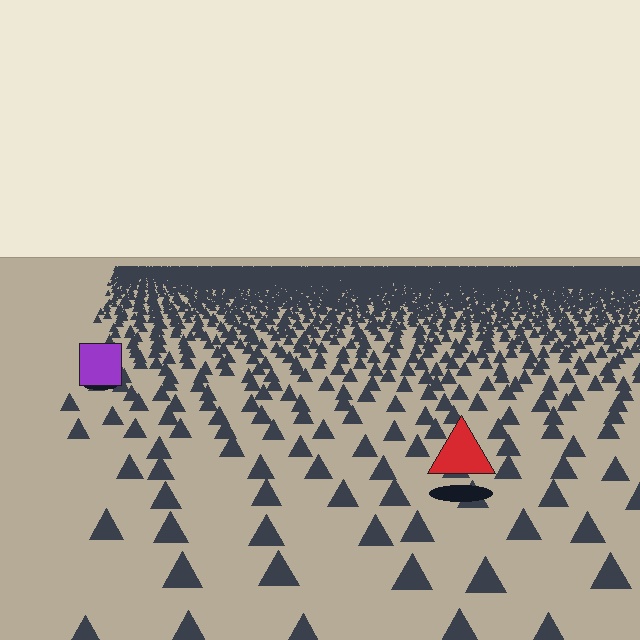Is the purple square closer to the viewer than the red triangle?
No. The red triangle is closer — you can tell from the texture gradient: the ground texture is coarser near it.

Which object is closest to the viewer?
The red triangle is closest. The texture marks near it are larger and more spread out.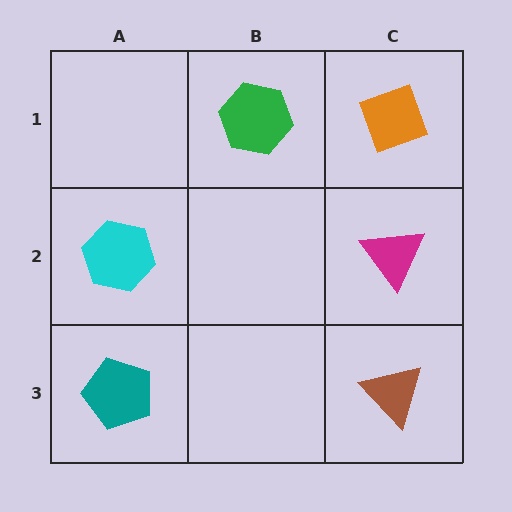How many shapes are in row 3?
2 shapes.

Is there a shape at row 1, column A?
No, that cell is empty.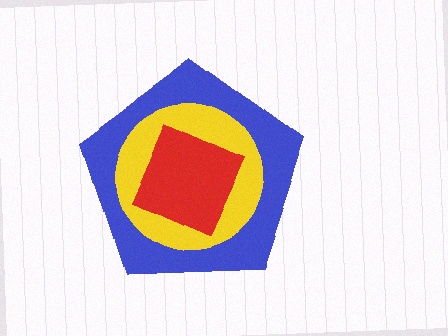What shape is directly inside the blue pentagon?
The yellow circle.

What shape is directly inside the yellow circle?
The red square.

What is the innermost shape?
The red square.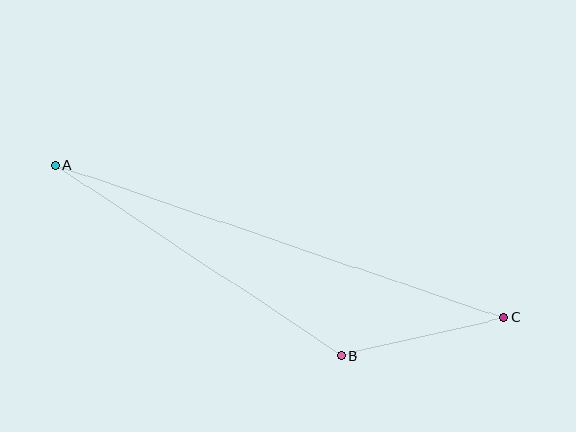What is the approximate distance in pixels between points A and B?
The distance between A and B is approximately 344 pixels.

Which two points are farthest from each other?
Points A and C are farthest from each other.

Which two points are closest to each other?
Points B and C are closest to each other.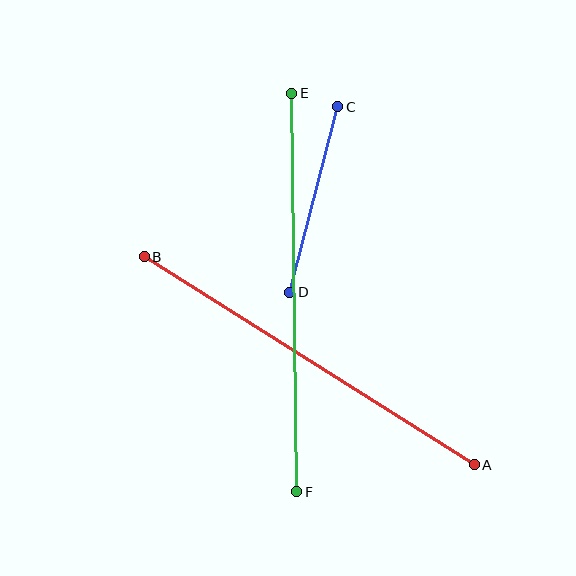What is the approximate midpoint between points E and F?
The midpoint is at approximately (294, 293) pixels.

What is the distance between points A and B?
The distance is approximately 390 pixels.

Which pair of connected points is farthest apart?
Points E and F are farthest apart.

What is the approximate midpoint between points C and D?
The midpoint is at approximately (314, 199) pixels.